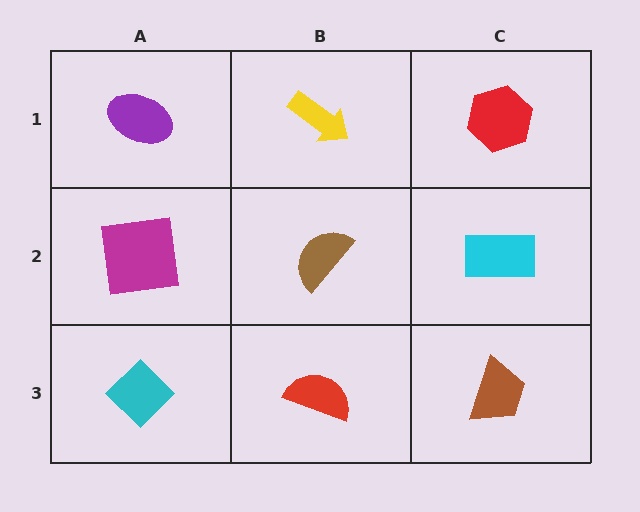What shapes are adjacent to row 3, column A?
A magenta square (row 2, column A), a red semicircle (row 3, column B).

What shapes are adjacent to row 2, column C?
A red hexagon (row 1, column C), a brown trapezoid (row 3, column C), a brown semicircle (row 2, column B).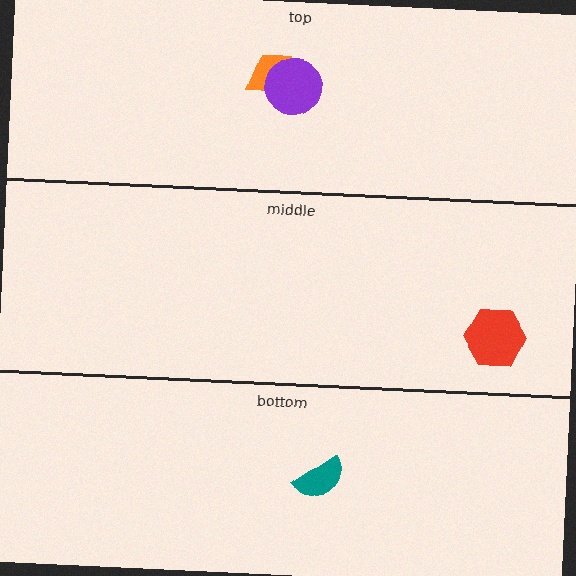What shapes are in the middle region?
The red hexagon.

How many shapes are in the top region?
2.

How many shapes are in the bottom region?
1.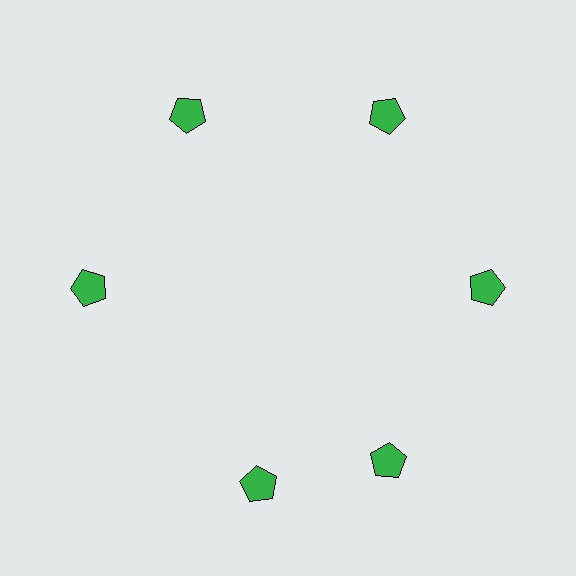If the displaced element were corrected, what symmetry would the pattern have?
It would have 6-fold rotational symmetry — the pattern would map onto itself every 60 degrees.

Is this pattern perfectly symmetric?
No. The 6 green pentagons are arranged in a ring, but one element near the 7 o'clock position is rotated out of alignment along the ring, breaking the 6-fold rotational symmetry.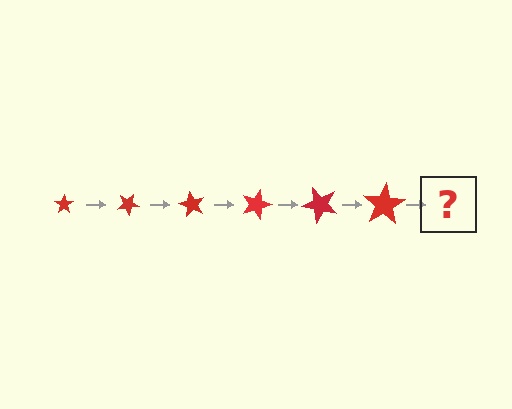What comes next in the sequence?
The next element should be a star, larger than the previous one and rotated 180 degrees from the start.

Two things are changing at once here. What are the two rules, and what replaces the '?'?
The two rules are that the star grows larger each step and it rotates 30 degrees each step. The '?' should be a star, larger than the previous one and rotated 180 degrees from the start.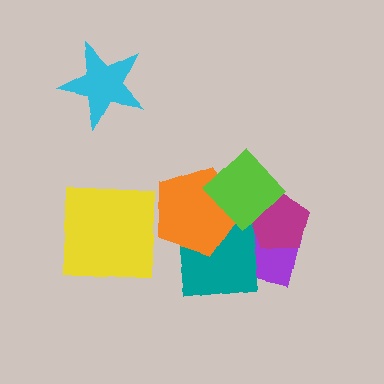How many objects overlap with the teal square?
2 objects overlap with the teal square.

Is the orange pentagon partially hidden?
Yes, it is partially covered by another shape.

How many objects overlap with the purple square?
3 objects overlap with the purple square.